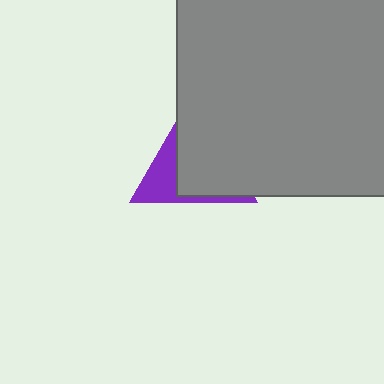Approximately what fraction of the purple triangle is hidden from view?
Roughly 67% of the purple triangle is hidden behind the gray rectangle.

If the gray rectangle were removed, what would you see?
You would see the complete purple triangle.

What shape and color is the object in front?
The object in front is a gray rectangle.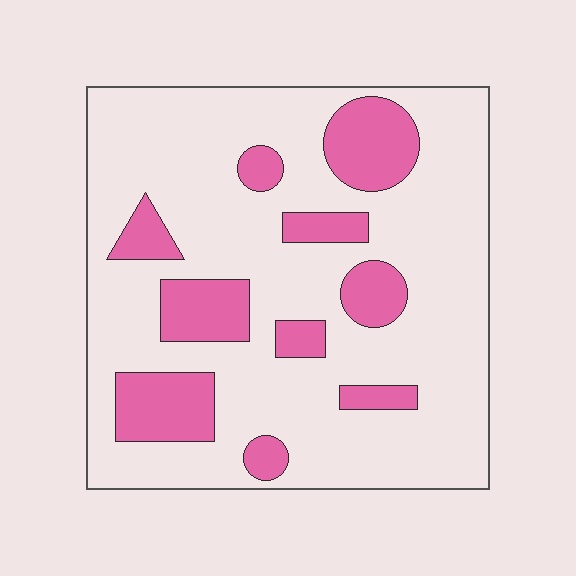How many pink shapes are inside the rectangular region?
10.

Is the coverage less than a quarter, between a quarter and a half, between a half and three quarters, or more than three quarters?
Less than a quarter.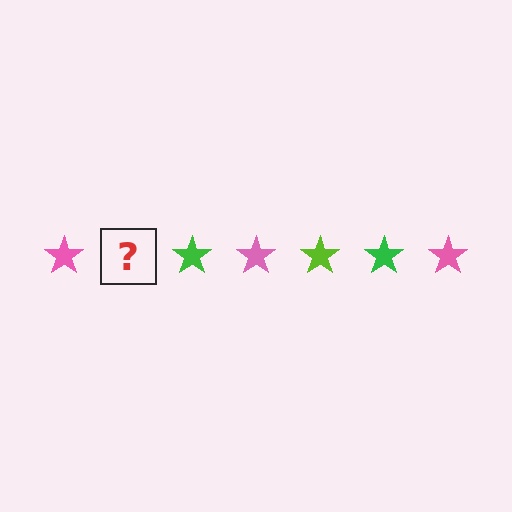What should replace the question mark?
The question mark should be replaced with a lime star.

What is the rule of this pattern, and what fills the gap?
The rule is that the pattern cycles through pink, lime, green stars. The gap should be filled with a lime star.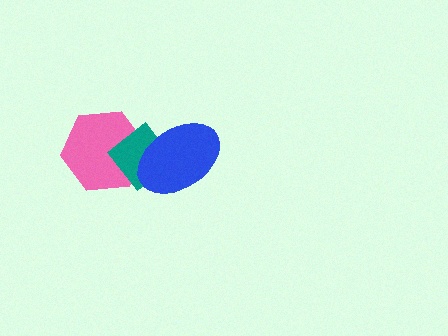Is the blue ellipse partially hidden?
No, no other shape covers it.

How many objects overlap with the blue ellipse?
2 objects overlap with the blue ellipse.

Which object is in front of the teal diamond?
The blue ellipse is in front of the teal diamond.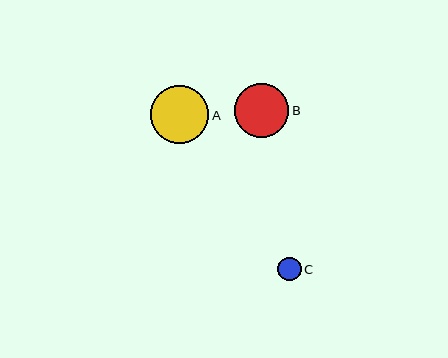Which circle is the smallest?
Circle C is the smallest with a size of approximately 23 pixels.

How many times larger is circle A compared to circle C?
Circle A is approximately 2.5 times the size of circle C.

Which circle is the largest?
Circle A is the largest with a size of approximately 59 pixels.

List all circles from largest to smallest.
From largest to smallest: A, B, C.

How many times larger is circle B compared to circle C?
Circle B is approximately 2.3 times the size of circle C.